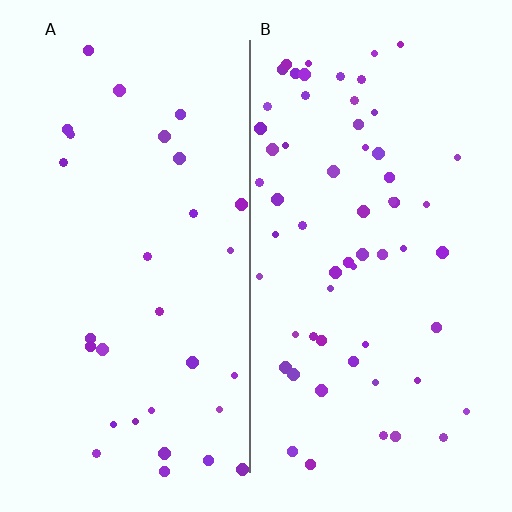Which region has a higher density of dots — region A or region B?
B (the right).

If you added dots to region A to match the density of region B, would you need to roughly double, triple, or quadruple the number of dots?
Approximately double.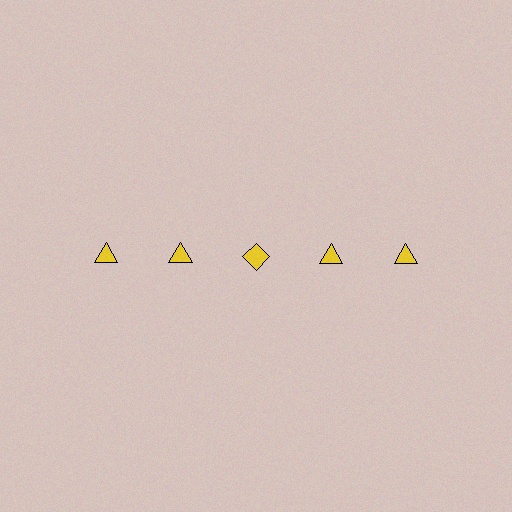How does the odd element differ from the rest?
It has a different shape: diamond instead of triangle.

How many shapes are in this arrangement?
There are 5 shapes arranged in a grid pattern.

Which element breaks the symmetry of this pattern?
The yellow diamond in the top row, center column breaks the symmetry. All other shapes are yellow triangles.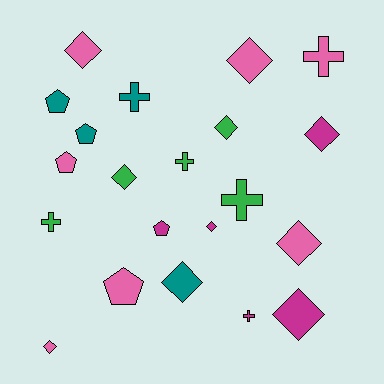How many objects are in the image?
There are 21 objects.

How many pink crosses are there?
There is 1 pink cross.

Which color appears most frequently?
Pink, with 7 objects.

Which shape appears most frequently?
Diamond, with 10 objects.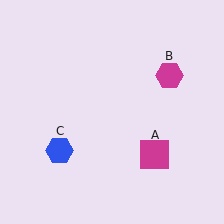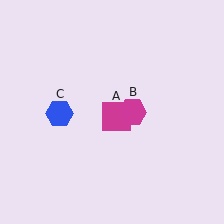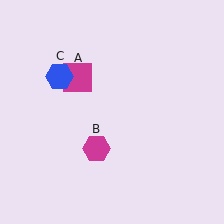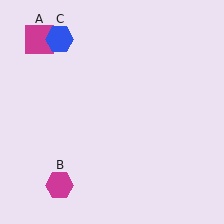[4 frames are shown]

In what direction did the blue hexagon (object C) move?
The blue hexagon (object C) moved up.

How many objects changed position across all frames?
3 objects changed position: magenta square (object A), magenta hexagon (object B), blue hexagon (object C).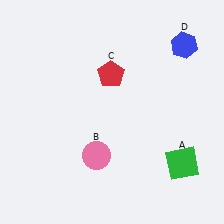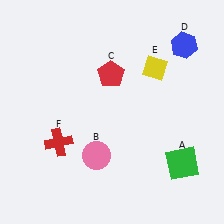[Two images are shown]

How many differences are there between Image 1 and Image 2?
There are 2 differences between the two images.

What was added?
A yellow diamond (E), a red cross (F) were added in Image 2.